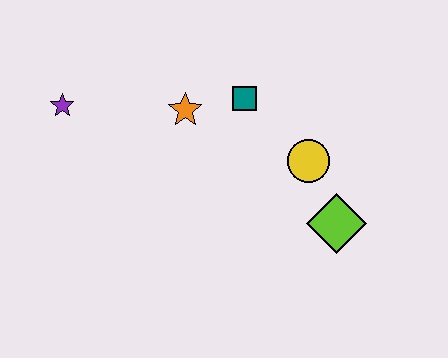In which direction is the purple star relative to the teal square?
The purple star is to the left of the teal square.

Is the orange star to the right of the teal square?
No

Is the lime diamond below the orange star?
Yes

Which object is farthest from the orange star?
The lime diamond is farthest from the orange star.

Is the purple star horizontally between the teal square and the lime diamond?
No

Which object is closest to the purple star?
The orange star is closest to the purple star.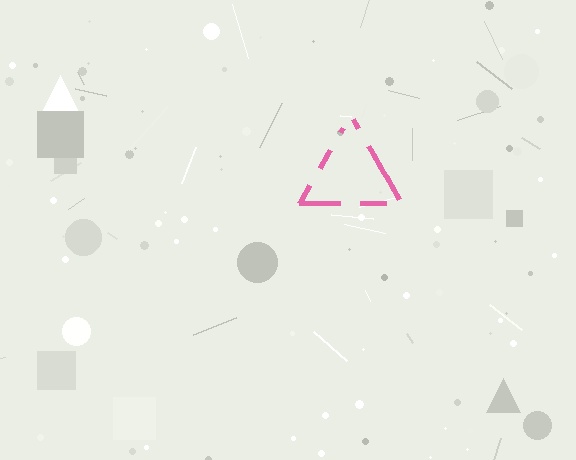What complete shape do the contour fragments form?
The contour fragments form a triangle.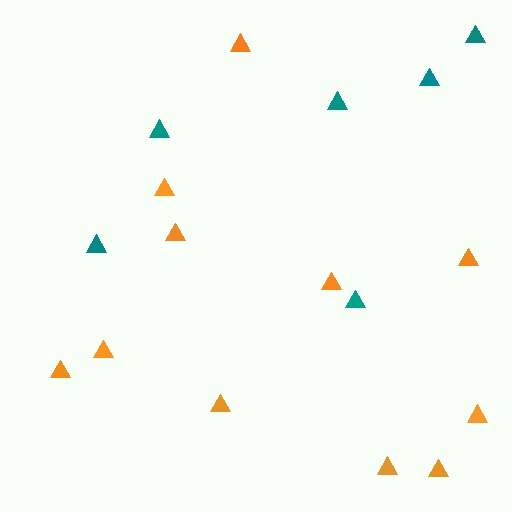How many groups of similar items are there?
There are 2 groups: one group of teal triangles (6) and one group of orange triangles (11).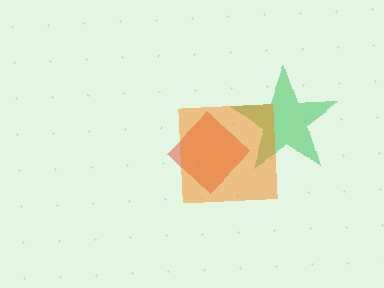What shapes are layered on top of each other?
The layered shapes are: a green star, a red diamond, an orange square.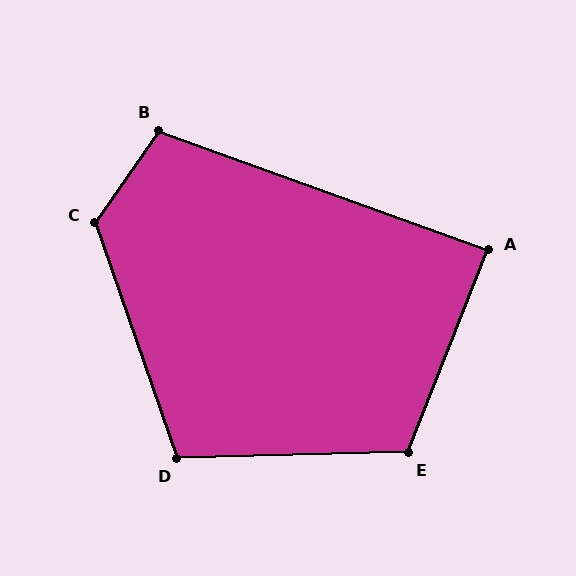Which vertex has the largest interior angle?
C, at approximately 126 degrees.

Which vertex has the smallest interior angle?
A, at approximately 88 degrees.